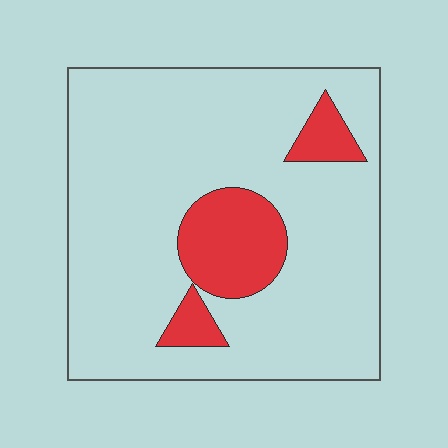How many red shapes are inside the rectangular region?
3.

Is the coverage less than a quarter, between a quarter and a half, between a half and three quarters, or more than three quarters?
Less than a quarter.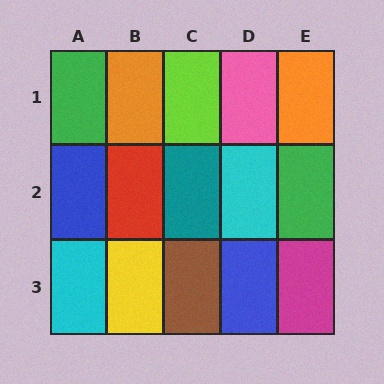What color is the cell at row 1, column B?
Orange.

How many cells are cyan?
2 cells are cyan.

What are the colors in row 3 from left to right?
Cyan, yellow, brown, blue, magenta.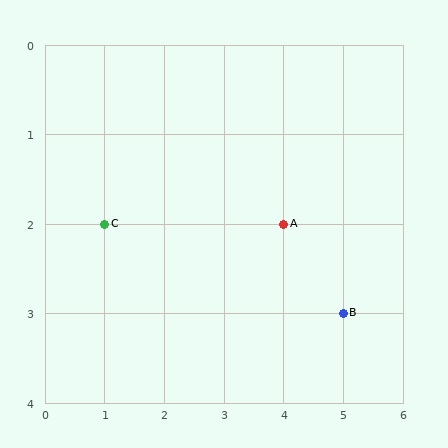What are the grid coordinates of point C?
Point C is at grid coordinates (1, 2).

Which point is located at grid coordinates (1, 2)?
Point C is at (1, 2).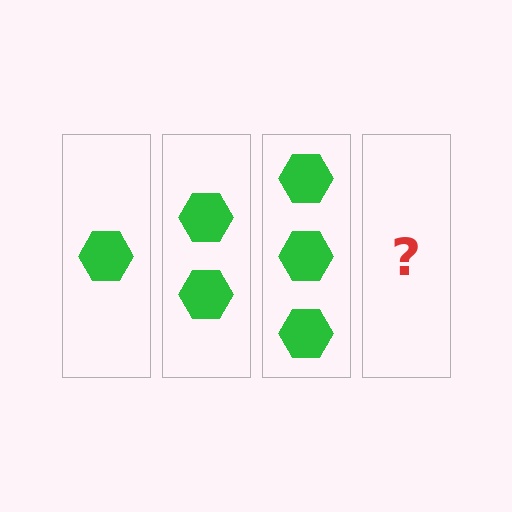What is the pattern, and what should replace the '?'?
The pattern is that each step adds one more hexagon. The '?' should be 4 hexagons.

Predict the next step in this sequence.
The next step is 4 hexagons.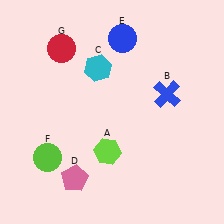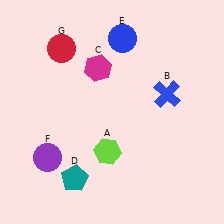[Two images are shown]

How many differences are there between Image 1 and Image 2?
There are 3 differences between the two images.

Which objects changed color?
C changed from cyan to magenta. D changed from pink to teal. F changed from lime to purple.